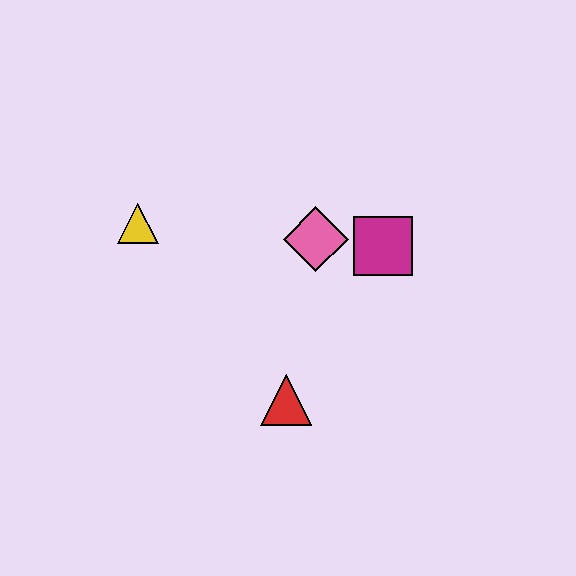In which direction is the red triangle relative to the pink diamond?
The red triangle is below the pink diamond.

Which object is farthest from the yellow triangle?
The magenta square is farthest from the yellow triangle.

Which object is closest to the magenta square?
The pink diamond is closest to the magenta square.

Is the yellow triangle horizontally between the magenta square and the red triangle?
No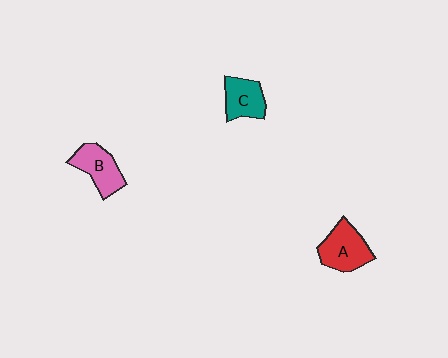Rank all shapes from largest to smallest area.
From largest to smallest: A (red), B (pink), C (teal).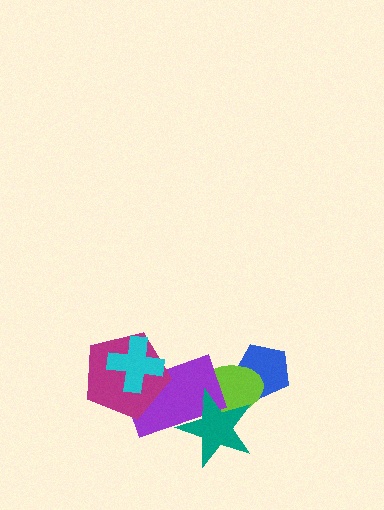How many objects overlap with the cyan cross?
2 objects overlap with the cyan cross.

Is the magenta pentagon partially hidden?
Yes, it is partially covered by another shape.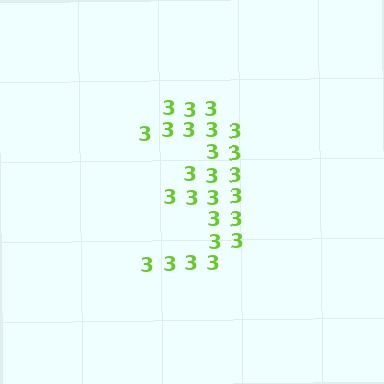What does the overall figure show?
The overall figure shows the digit 3.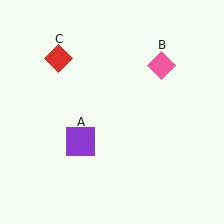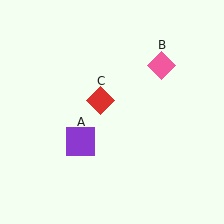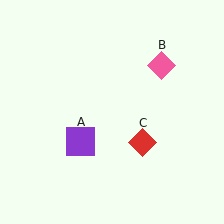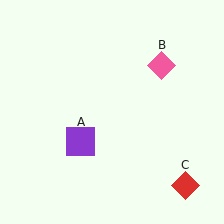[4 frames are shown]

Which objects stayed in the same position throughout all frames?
Purple square (object A) and pink diamond (object B) remained stationary.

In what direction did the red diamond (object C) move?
The red diamond (object C) moved down and to the right.